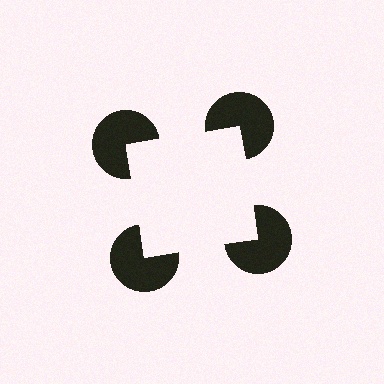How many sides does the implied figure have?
4 sides.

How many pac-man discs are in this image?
There are 4 — one at each vertex of the illusory square.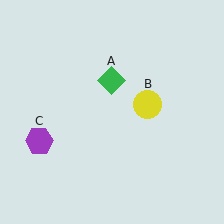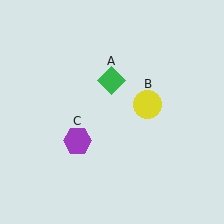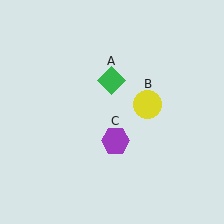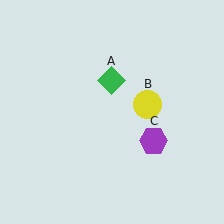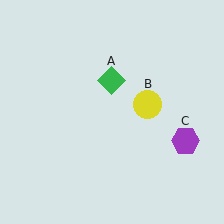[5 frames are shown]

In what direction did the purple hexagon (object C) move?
The purple hexagon (object C) moved right.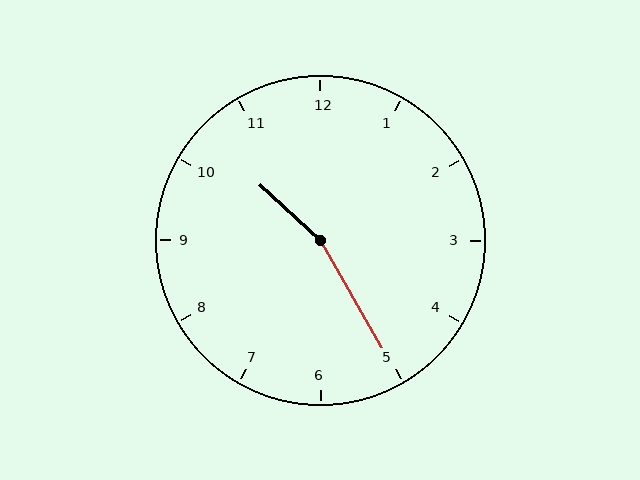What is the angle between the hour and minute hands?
Approximately 162 degrees.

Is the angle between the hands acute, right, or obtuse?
It is obtuse.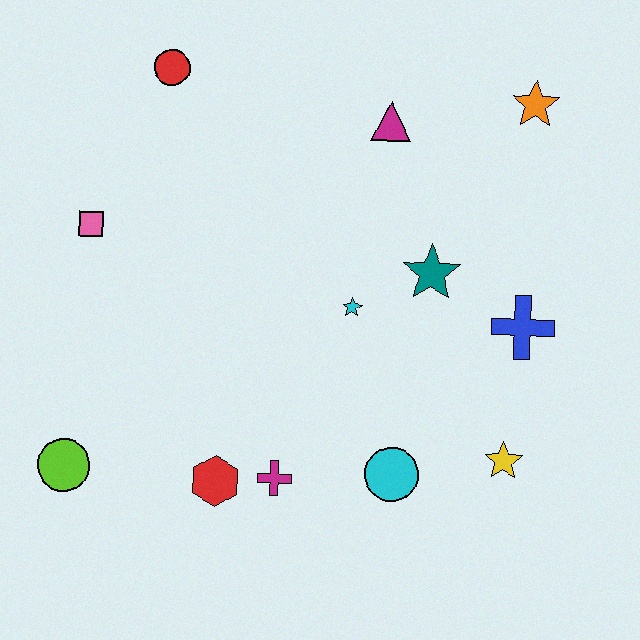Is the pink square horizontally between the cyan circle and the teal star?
No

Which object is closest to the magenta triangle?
The orange star is closest to the magenta triangle.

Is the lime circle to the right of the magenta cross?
No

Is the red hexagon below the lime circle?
Yes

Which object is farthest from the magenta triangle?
The lime circle is farthest from the magenta triangle.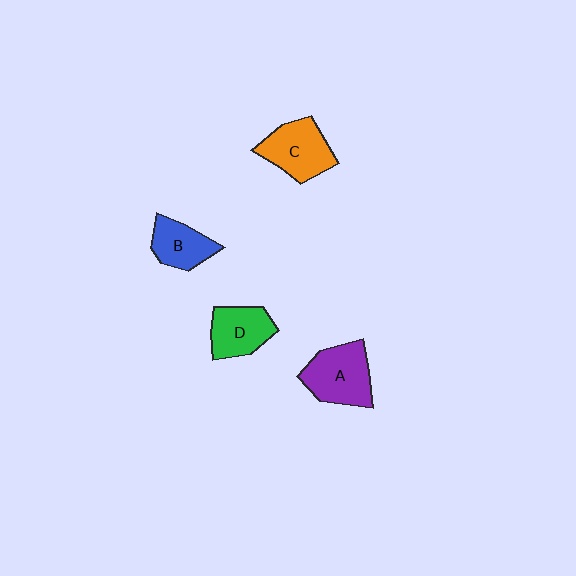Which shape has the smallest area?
Shape B (blue).